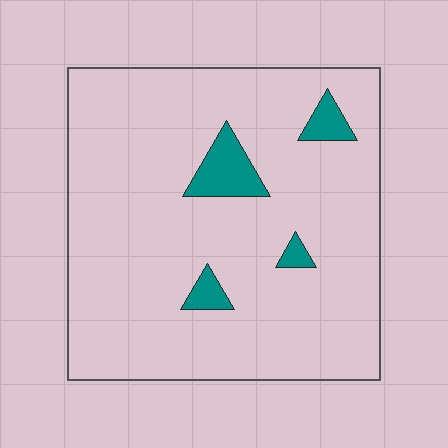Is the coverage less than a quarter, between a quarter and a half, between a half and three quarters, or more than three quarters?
Less than a quarter.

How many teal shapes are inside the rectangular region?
4.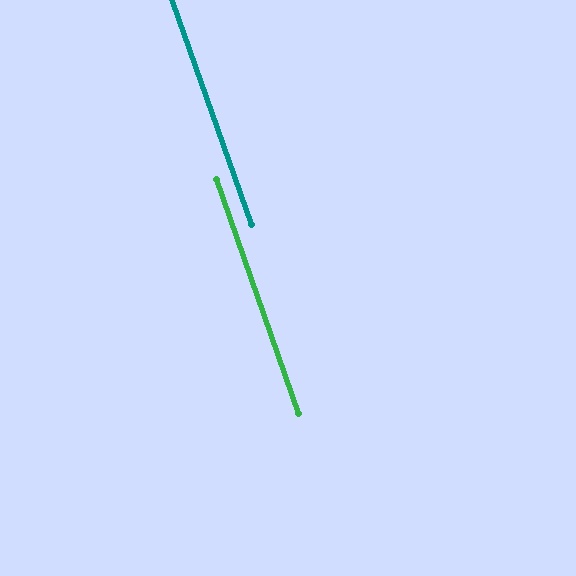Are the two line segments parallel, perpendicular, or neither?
Parallel — their directions differ by only 0.0°.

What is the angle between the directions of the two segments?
Approximately 0 degrees.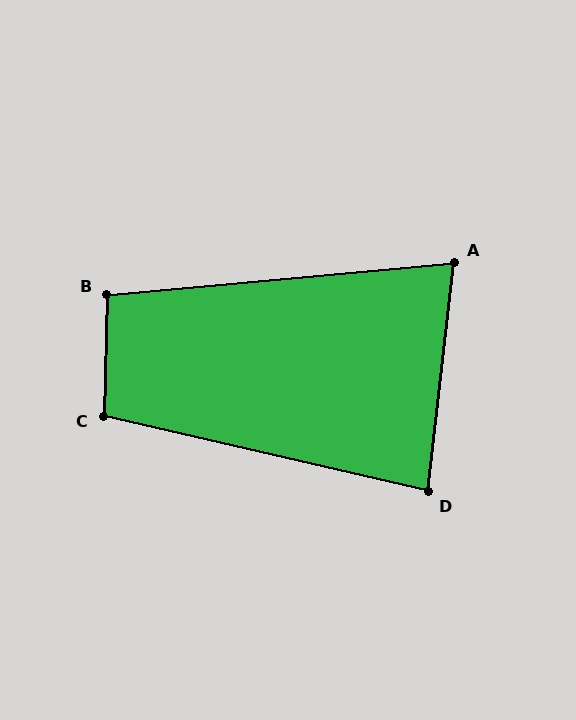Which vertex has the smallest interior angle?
A, at approximately 78 degrees.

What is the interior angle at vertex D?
Approximately 83 degrees (acute).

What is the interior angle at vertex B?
Approximately 97 degrees (obtuse).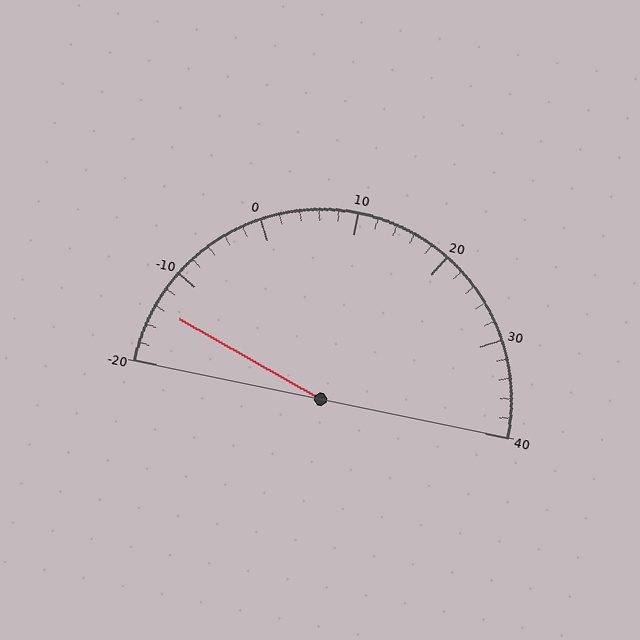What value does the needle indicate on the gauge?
The needle indicates approximately -14.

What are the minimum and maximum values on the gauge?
The gauge ranges from -20 to 40.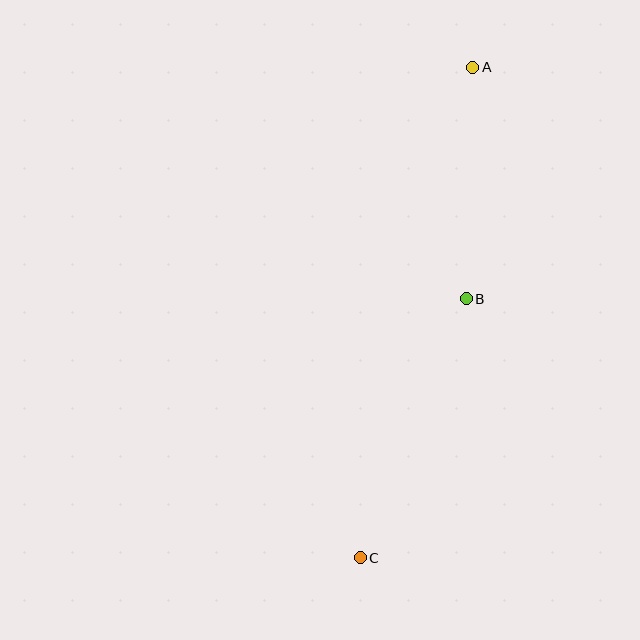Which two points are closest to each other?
Points A and B are closest to each other.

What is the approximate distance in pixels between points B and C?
The distance between B and C is approximately 280 pixels.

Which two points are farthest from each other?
Points A and C are farthest from each other.